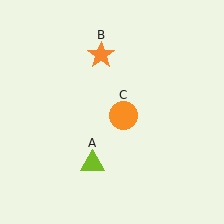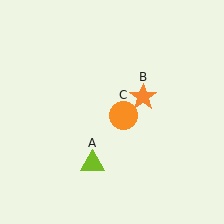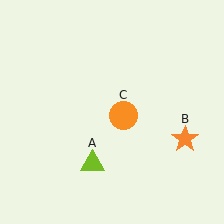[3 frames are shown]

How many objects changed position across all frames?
1 object changed position: orange star (object B).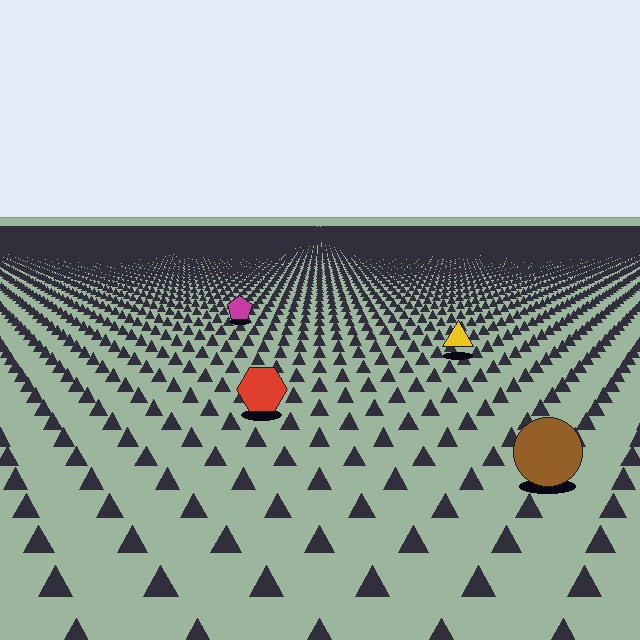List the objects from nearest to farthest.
From nearest to farthest: the brown circle, the red hexagon, the yellow triangle, the magenta pentagon.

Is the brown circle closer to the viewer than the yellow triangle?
Yes. The brown circle is closer — you can tell from the texture gradient: the ground texture is coarser near it.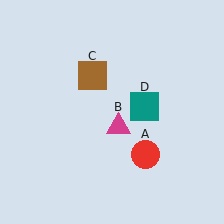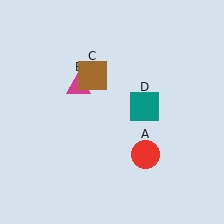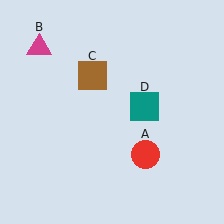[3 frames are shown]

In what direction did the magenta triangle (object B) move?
The magenta triangle (object B) moved up and to the left.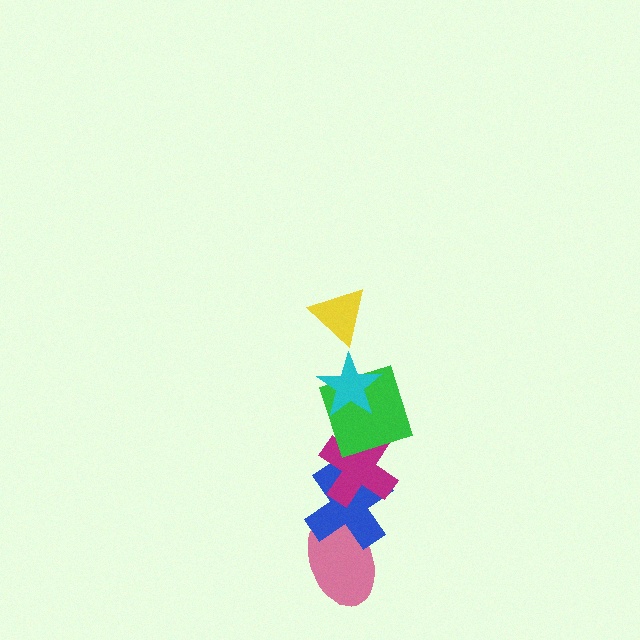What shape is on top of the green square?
The cyan star is on top of the green square.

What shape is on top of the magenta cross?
The green square is on top of the magenta cross.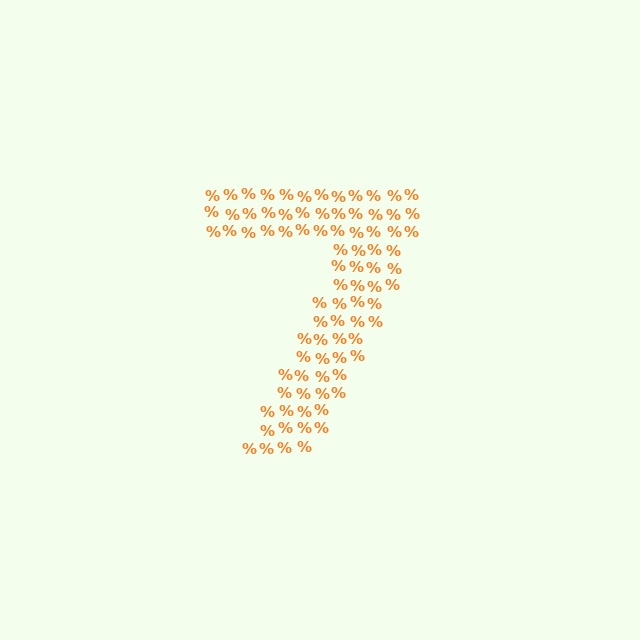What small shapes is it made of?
It is made of small percent signs.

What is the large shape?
The large shape is the digit 7.